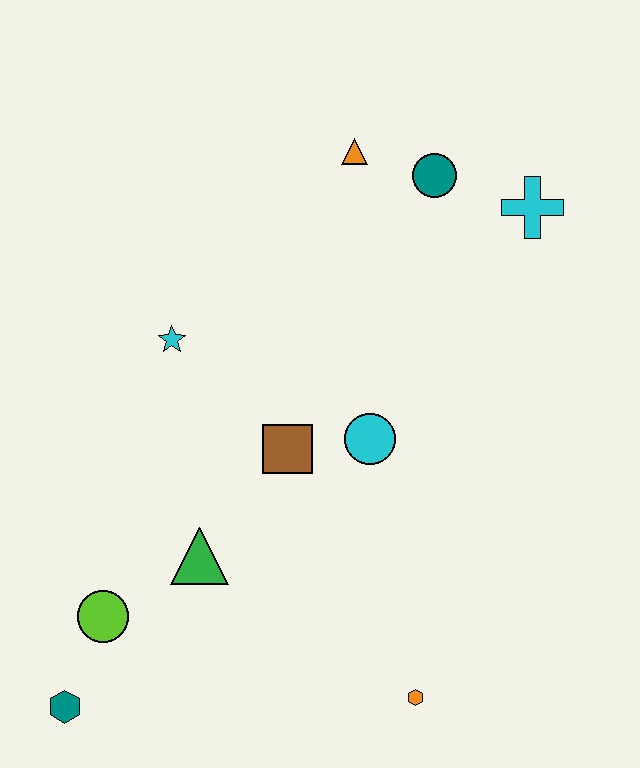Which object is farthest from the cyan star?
The orange hexagon is farthest from the cyan star.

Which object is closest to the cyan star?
The brown square is closest to the cyan star.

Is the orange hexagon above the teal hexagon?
Yes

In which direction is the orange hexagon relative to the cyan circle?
The orange hexagon is below the cyan circle.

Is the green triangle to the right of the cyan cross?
No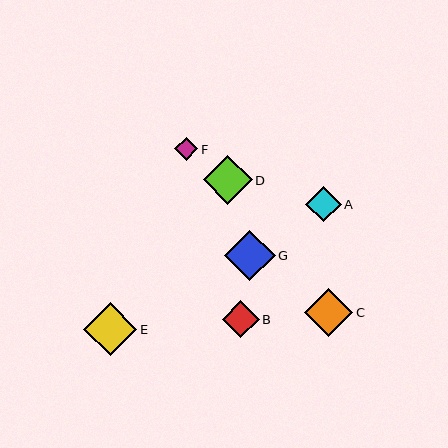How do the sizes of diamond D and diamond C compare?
Diamond D and diamond C are approximately the same size.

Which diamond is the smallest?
Diamond F is the smallest with a size of approximately 23 pixels.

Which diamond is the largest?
Diamond E is the largest with a size of approximately 53 pixels.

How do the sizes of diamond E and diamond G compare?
Diamond E and diamond G are approximately the same size.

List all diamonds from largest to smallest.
From largest to smallest: E, G, D, C, B, A, F.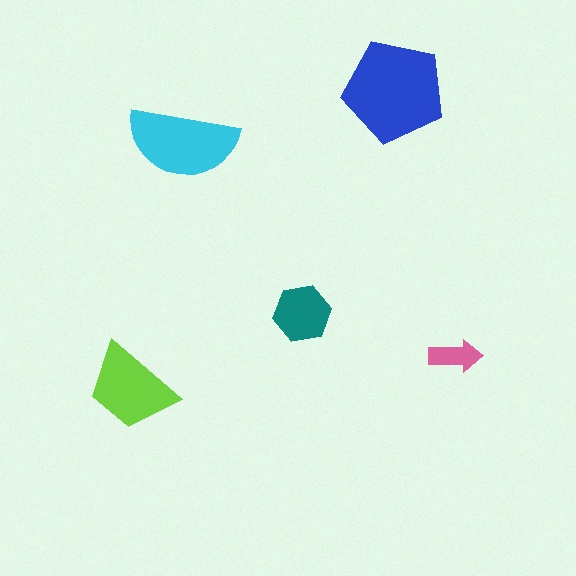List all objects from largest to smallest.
The blue pentagon, the cyan semicircle, the lime trapezoid, the teal hexagon, the pink arrow.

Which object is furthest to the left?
The lime trapezoid is leftmost.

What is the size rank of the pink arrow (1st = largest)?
5th.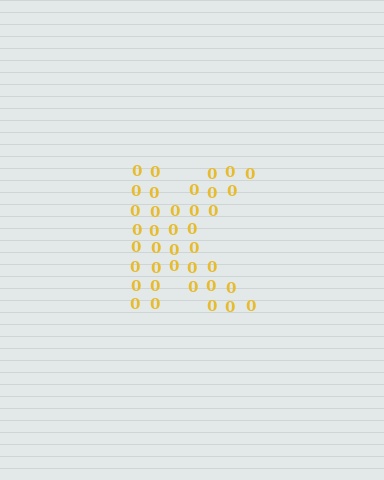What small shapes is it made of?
It is made of small digit 0's.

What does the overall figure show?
The overall figure shows the letter K.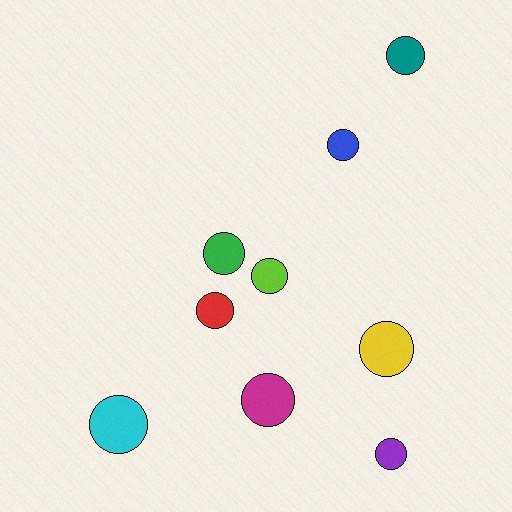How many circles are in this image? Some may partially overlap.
There are 9 circles.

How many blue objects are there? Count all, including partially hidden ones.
There is 1 blue object.